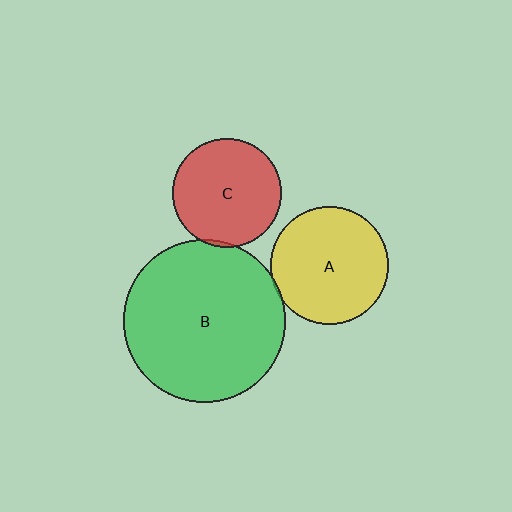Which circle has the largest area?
Circle B (green).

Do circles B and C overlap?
Yes.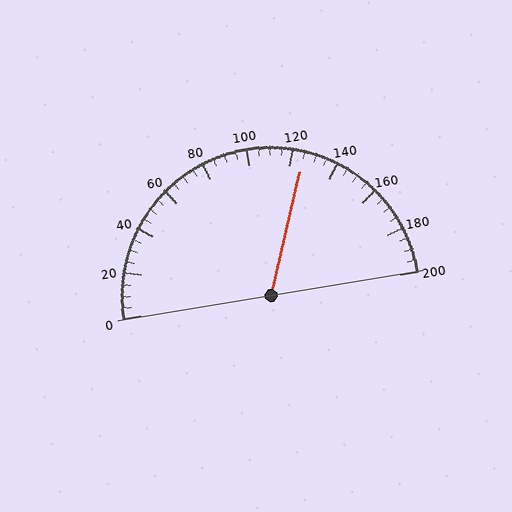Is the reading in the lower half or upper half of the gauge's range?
The reading is in the upper half of the range (0 to 200).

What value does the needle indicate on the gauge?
The needle indicates approximately 125.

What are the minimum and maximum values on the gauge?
The gauge ranges from 0 to 200.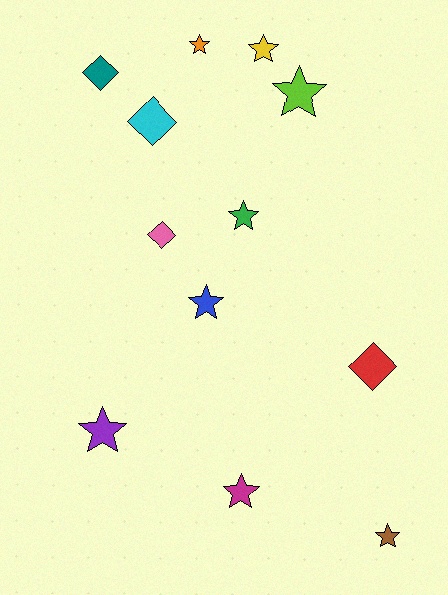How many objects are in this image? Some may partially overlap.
There are 12 objects.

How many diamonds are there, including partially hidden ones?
There are 4 diamonds.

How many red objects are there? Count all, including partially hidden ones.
There is 1 red object.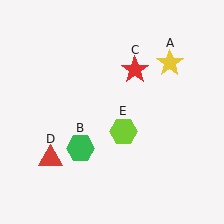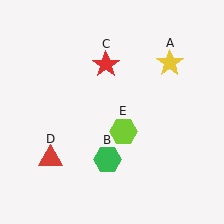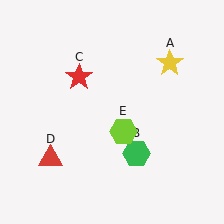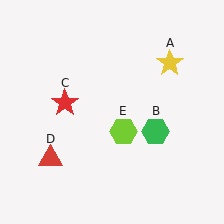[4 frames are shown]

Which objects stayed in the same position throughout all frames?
Yellow star (object A) and red triangle (object D) and lime hexagon (object E) remained stationary.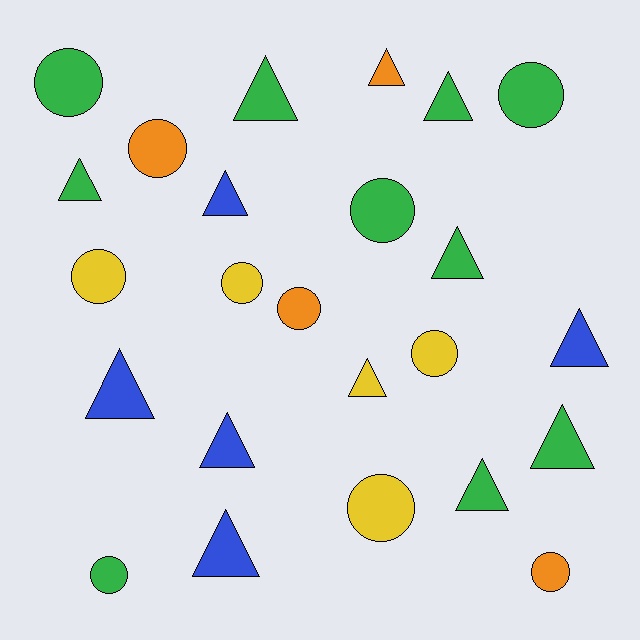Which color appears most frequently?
Green, with 10 objects.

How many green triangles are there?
There are 6 green triangles.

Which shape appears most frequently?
Triangle, with 13 objects.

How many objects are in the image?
There are 24 objects.